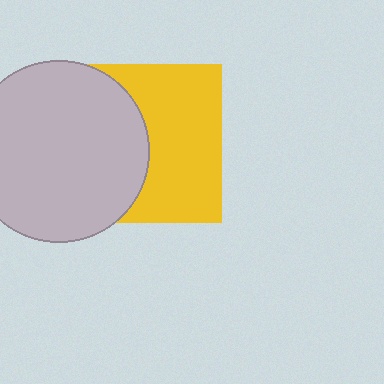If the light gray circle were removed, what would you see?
You would see the complete yellow square.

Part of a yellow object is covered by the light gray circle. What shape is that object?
It is a square.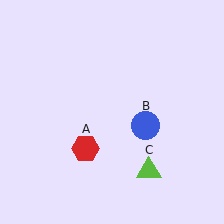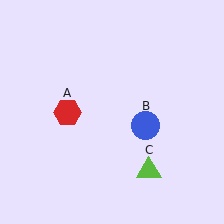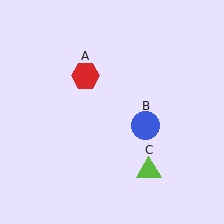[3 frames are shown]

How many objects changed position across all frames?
1 object changed position: red hexagon (object A).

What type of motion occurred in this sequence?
The red hexagon (object A) rotated clockwise around the center of the scene.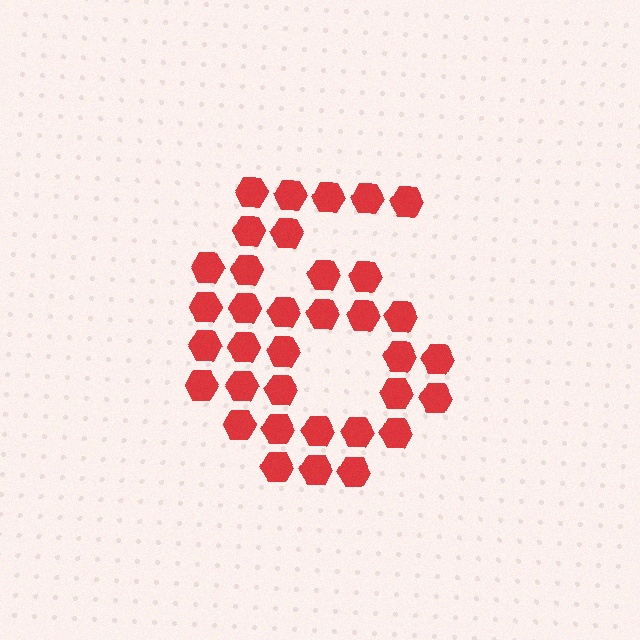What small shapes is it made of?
It is made of small hexagons.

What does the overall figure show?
The overall figure shows the digit 6.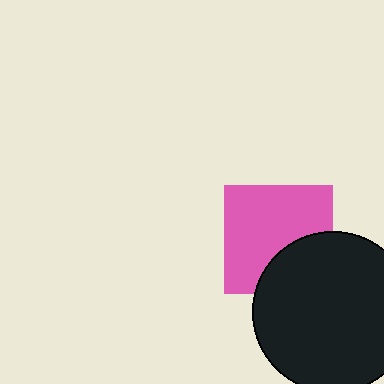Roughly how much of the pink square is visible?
Most of it is visible (roughly 69%).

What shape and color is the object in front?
The object in front is a black circle.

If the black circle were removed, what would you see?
You would see the complete pink square.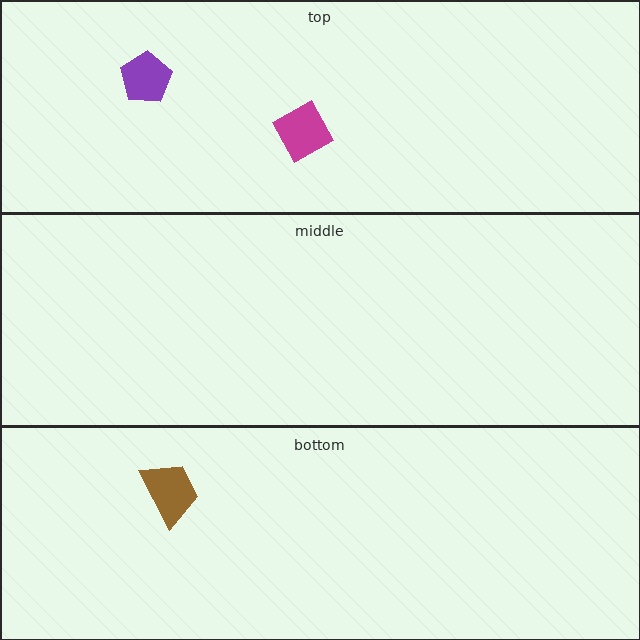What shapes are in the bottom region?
The brown trapezoid.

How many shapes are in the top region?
2.